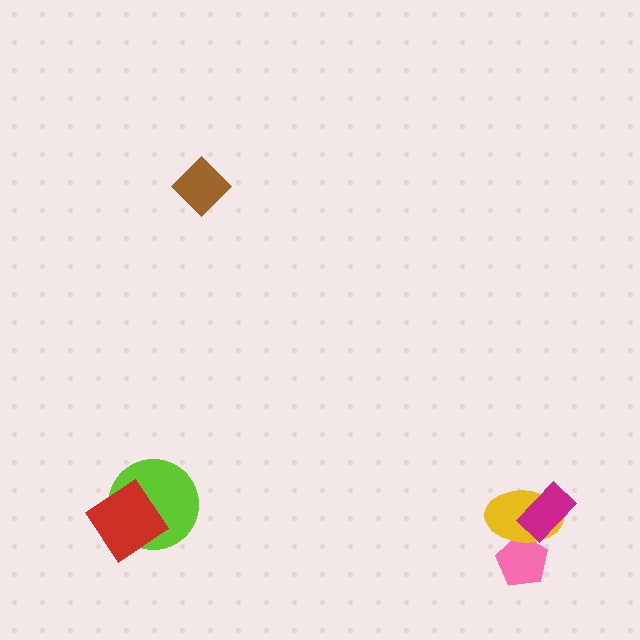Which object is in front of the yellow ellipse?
The magenta rectangle is in front of the yellow ellipse.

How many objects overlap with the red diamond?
1 object overlaps with the red diamond.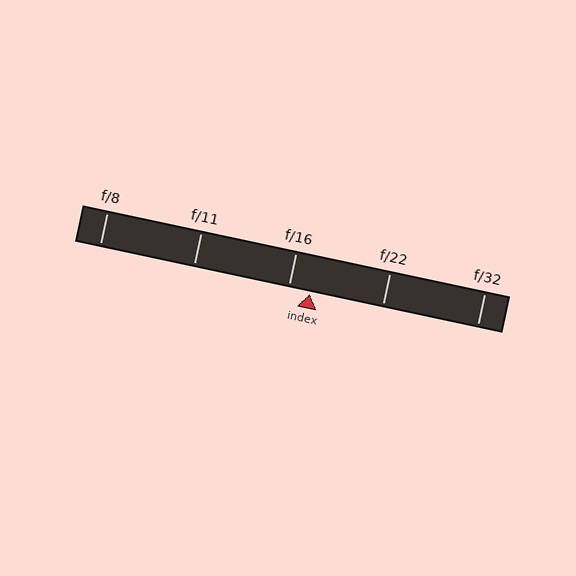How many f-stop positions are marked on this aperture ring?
There are 5 f-stop positions marked.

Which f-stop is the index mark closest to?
The index mark is closest to f/16.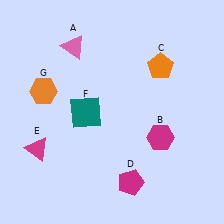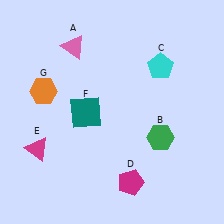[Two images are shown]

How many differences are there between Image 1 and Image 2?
There are 2 differences between the two images.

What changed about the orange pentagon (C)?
In Image 1, C is orange. In Image 2, it changed to cyan.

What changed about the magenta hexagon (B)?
In Image 1, B is magenta. In Image 2, it changed to green.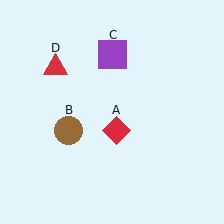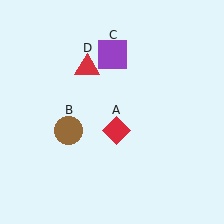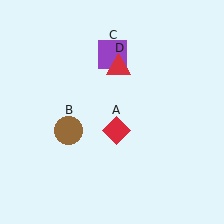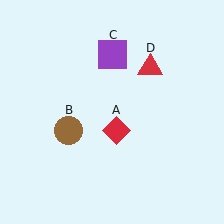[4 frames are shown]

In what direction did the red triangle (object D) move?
The red triangle (object D) moved right.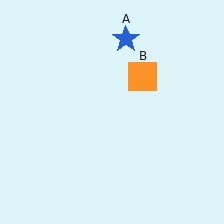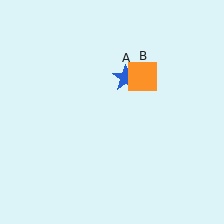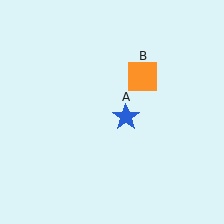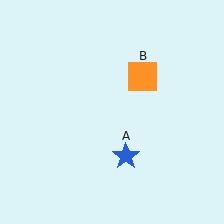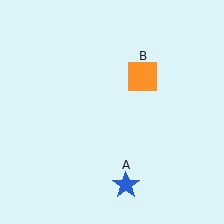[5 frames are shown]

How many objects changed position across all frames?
1 object changed position: blue star (object A).